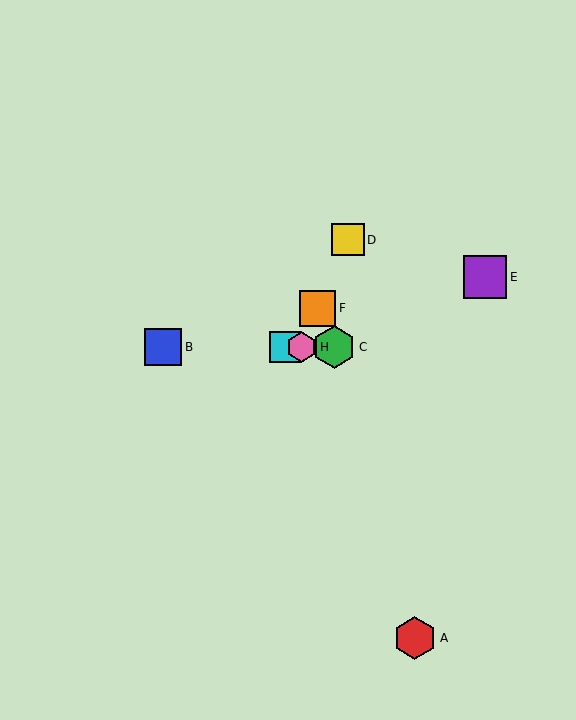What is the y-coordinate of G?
Object G is at y≈347.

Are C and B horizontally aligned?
Yes, both are at y≈347.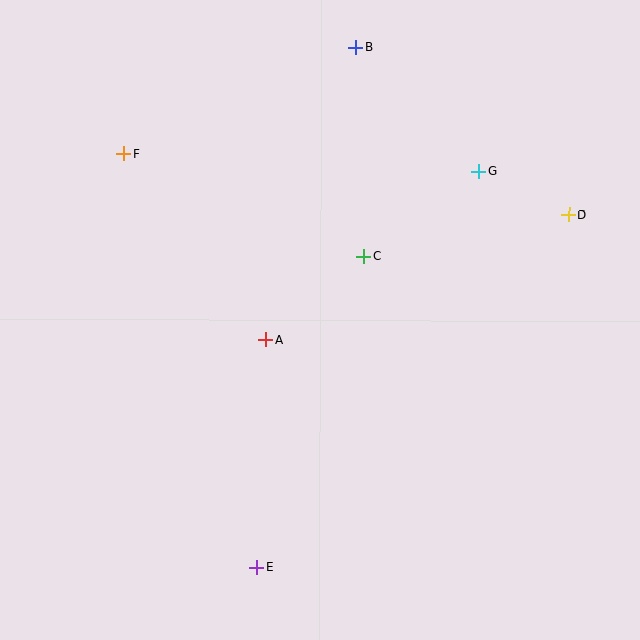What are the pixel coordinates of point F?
Point F is at (123, 154).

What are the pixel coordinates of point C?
Point C is at (364, 256).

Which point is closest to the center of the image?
Point A at (265, 340) is closest to the center.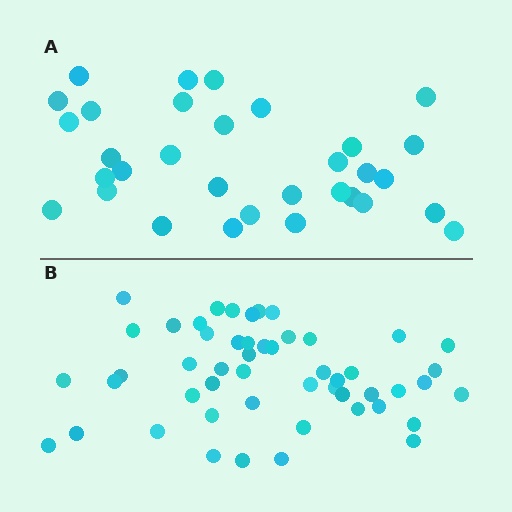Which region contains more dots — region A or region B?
Region B (the bottom region) has more dots.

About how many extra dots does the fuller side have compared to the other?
Region B has approximately 20 more dots than region A.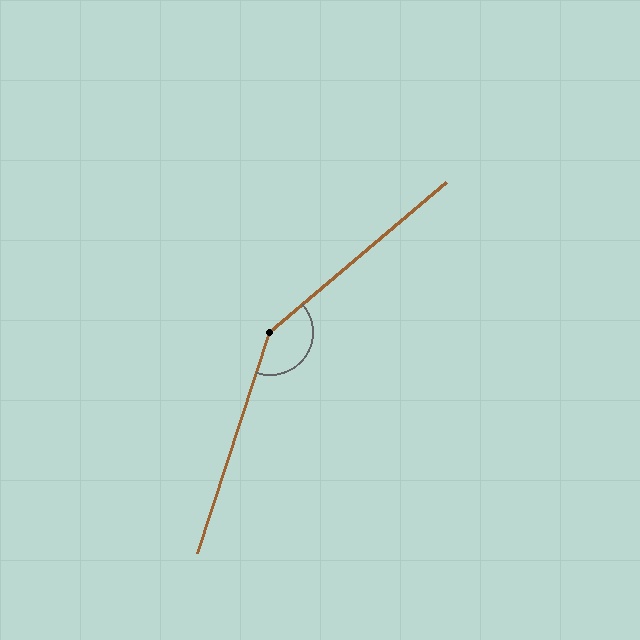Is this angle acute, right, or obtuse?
It is obtuse.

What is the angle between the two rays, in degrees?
Approximately 149 degrees.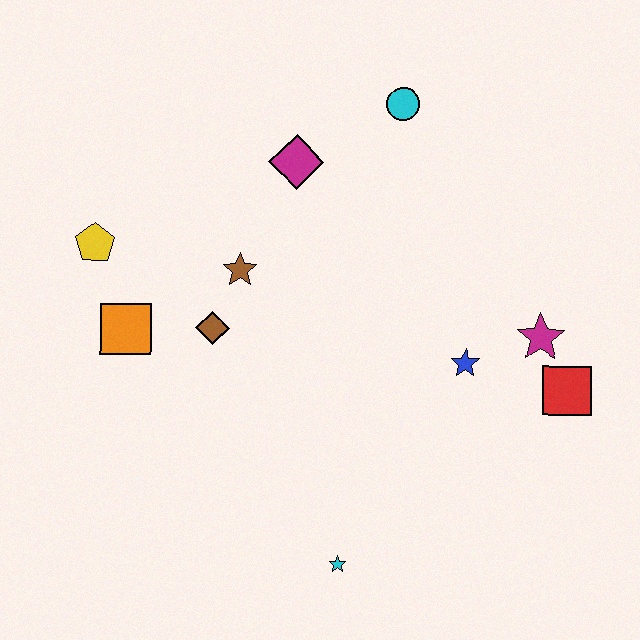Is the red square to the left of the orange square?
No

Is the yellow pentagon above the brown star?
Yes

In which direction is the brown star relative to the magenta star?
The brown star is to the left of the magenta star.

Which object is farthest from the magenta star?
The yellow pentagon is farthest from the magenta star.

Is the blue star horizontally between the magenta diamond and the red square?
Yes